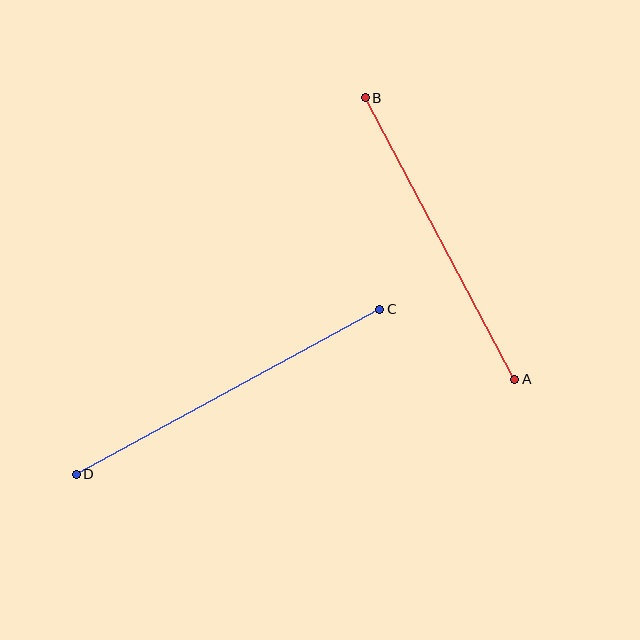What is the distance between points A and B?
The distance is approximately 319 pixels.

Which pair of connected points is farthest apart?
Points C and D are farthest apart.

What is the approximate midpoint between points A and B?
The midpoint is at approximately (440, 239) pixels.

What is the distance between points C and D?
The distance is approximately 345 pixels.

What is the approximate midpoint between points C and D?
The midpoint is at approximately (228, 392) pixels.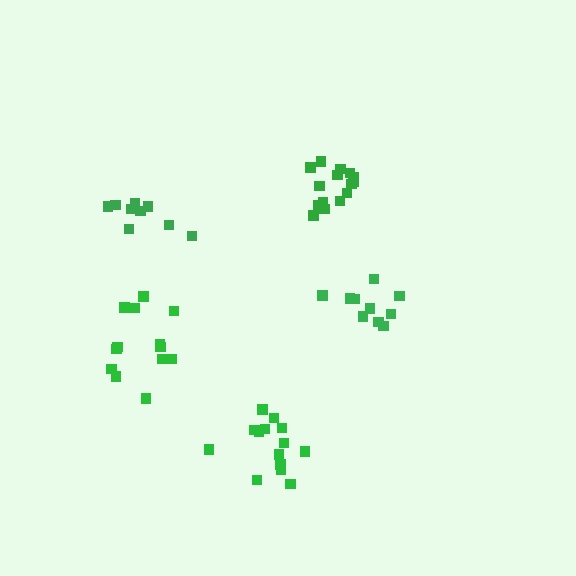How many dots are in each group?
Group 1: 9 dots, Group 2: 15 dots, Group 3: 10 dots, Group 4: 14 dots, Group 5: 13 dots (61 total).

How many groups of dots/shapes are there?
There are 5 groups.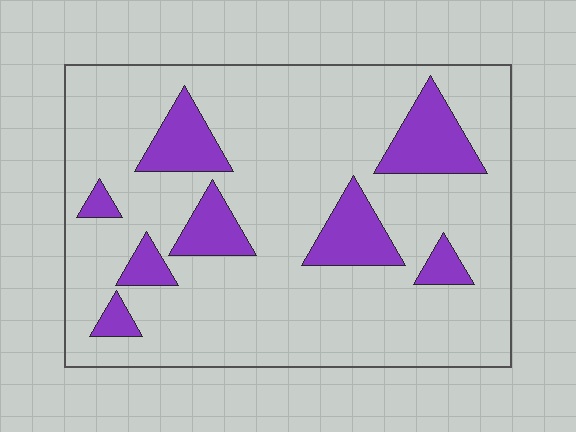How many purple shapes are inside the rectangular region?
8.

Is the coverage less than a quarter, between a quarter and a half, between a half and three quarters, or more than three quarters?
Less than a quarter.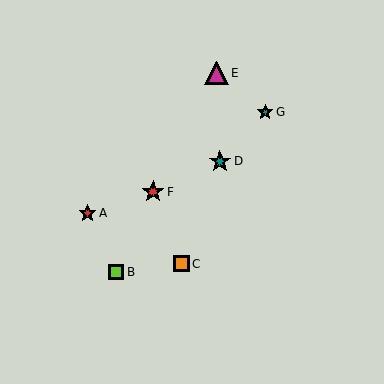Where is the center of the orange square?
The center of the orange square is at (181, 264).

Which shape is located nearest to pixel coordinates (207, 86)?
The magenta triangle (labeled E) at (217, 73) is nearest to that location.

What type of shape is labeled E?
Shape E is a magenta triangle.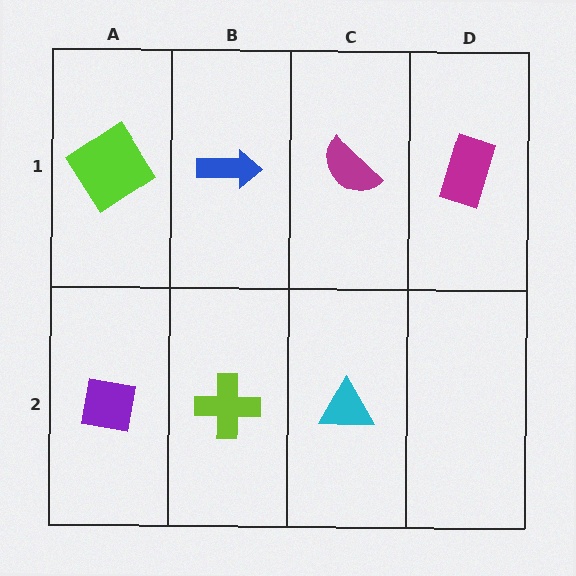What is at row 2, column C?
A cyan triangle.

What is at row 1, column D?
A magenta rectangle.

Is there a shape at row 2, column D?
No, that cell is empty.